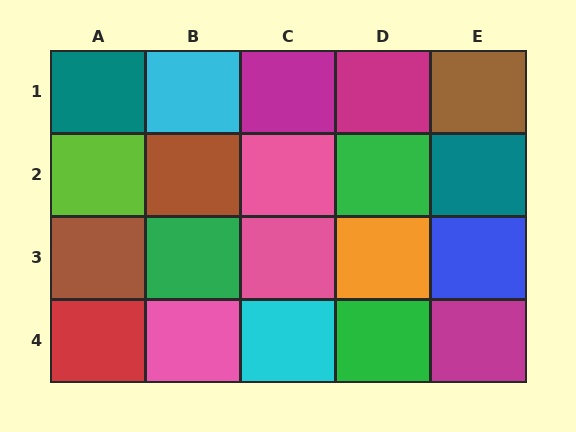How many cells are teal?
2 cells are teal.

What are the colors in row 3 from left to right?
Brown, green, pink, orange, blue.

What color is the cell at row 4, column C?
Cyan.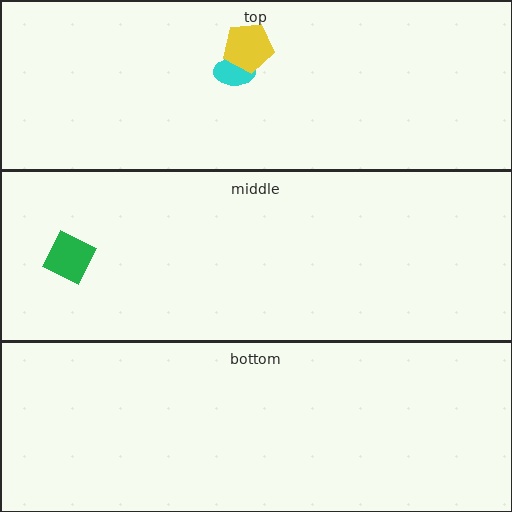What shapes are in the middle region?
The green diamond.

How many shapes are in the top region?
2.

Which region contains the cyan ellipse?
The top region.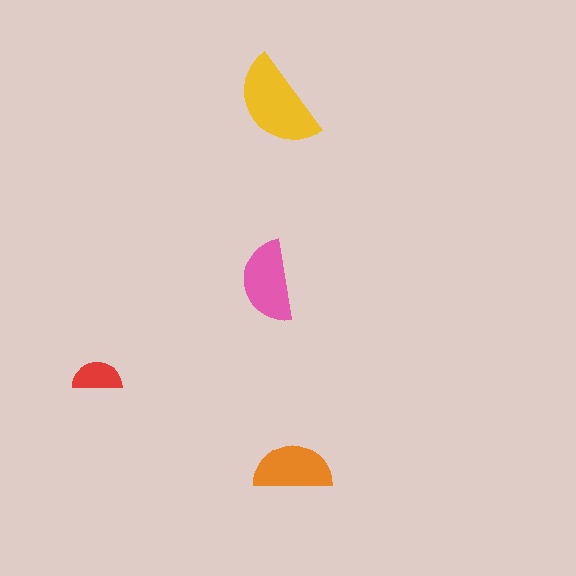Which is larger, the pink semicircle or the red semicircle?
The pink one.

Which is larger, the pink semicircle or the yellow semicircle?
The yellow one.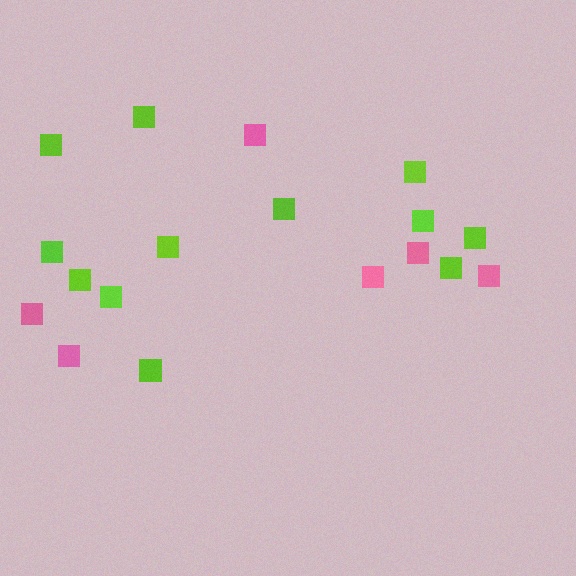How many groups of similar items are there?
There are 2 groups: one group of pink squares (6) and one group of lime squares (12).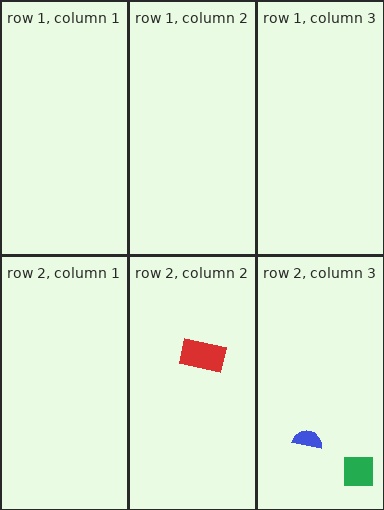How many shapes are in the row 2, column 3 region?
2.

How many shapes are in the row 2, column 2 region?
1.